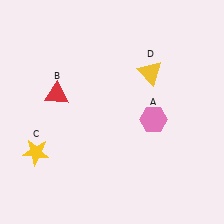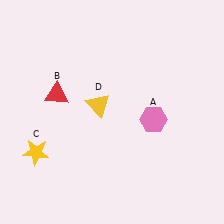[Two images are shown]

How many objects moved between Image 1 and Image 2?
1 object moved between the two images.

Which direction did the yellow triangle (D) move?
The yellow triangle (D) moved left.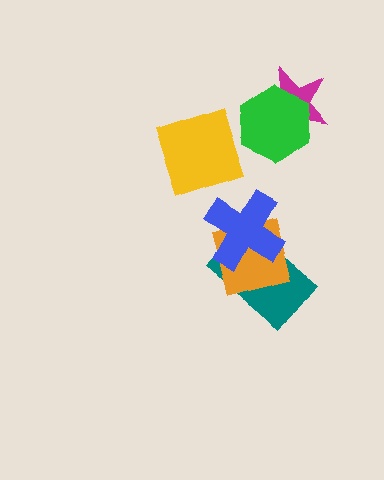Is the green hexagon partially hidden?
No, no other shape covers it.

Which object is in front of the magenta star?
The green hexagon is in front of the magenta star.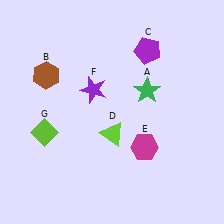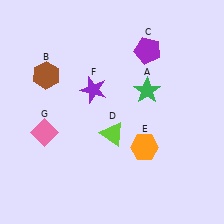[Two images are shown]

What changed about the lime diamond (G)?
In Image 1, G is lime. In Image 2, it changed to pink.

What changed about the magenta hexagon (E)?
In Image 1, E is magenta. In Image 2, it changed to orange.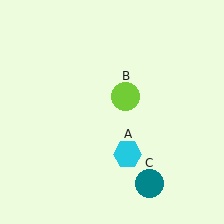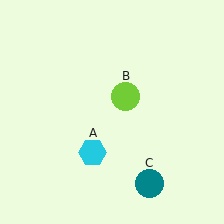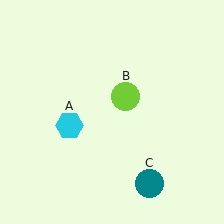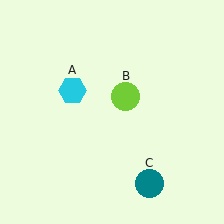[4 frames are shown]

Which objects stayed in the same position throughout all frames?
Lime circle (object B) and teal circle (object C) remained stationary.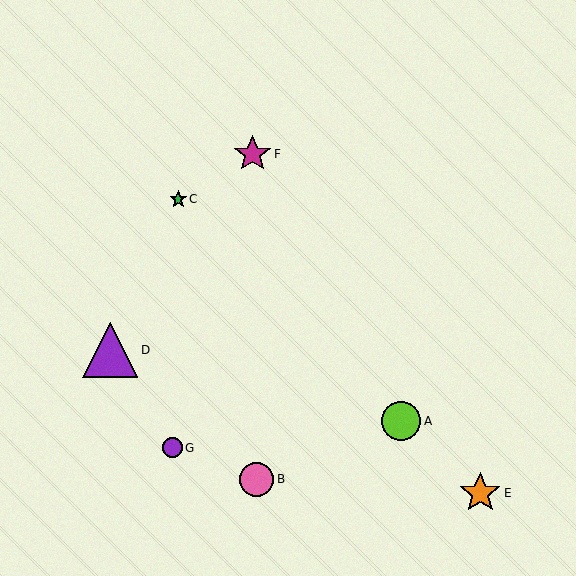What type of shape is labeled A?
Shape A is a lime circle.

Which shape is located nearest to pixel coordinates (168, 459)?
The purple circle (labeled G) at (172, 448) is nearest to that location.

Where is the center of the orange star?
The center of the orange star is at (480, 493).